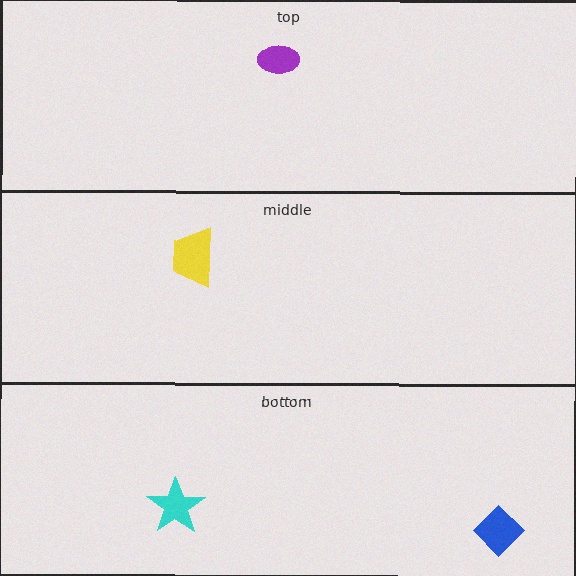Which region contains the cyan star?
The bottom region.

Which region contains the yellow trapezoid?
The middle region.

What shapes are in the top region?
The purple ellipse.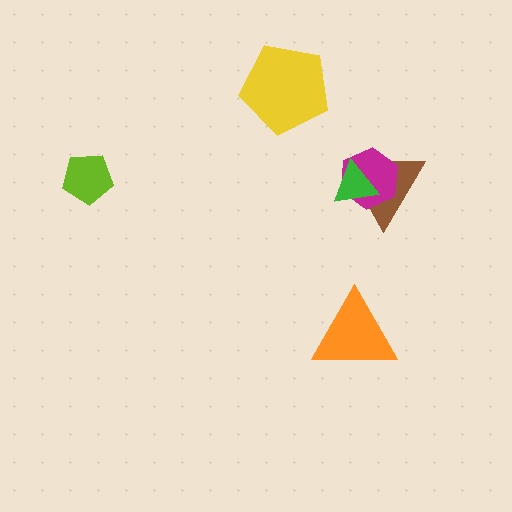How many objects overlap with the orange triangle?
0 objects overlap with the orange triangle.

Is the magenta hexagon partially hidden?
Yes, it is partially covered by another shape.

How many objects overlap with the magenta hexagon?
2 objects overlap with the magenta hexagon.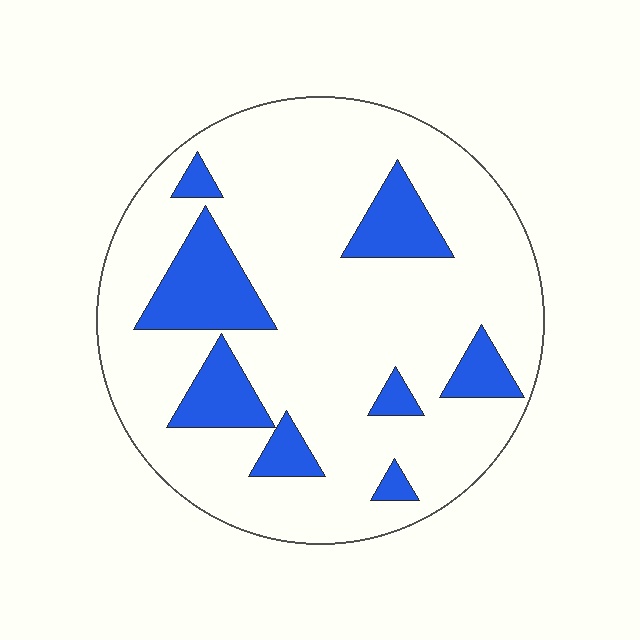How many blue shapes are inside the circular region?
8.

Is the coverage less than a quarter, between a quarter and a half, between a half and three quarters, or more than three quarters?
Less than a quarter.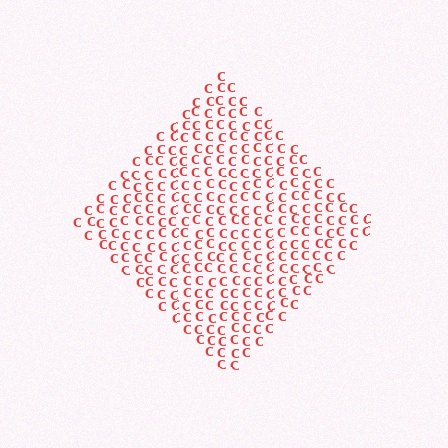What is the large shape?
The large shape is a diamond.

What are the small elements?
The small elements are letter C's.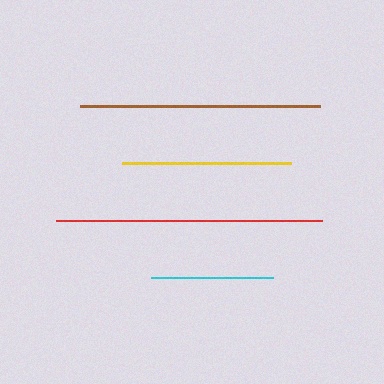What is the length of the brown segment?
The brown segment is approximately 239 pixels long.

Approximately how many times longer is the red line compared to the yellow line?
The red line is approximately 1.6 times the length of the yellow line.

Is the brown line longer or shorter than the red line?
The red line is longer than the brown line.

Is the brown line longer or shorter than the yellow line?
The brown line is longer than the yellow line.